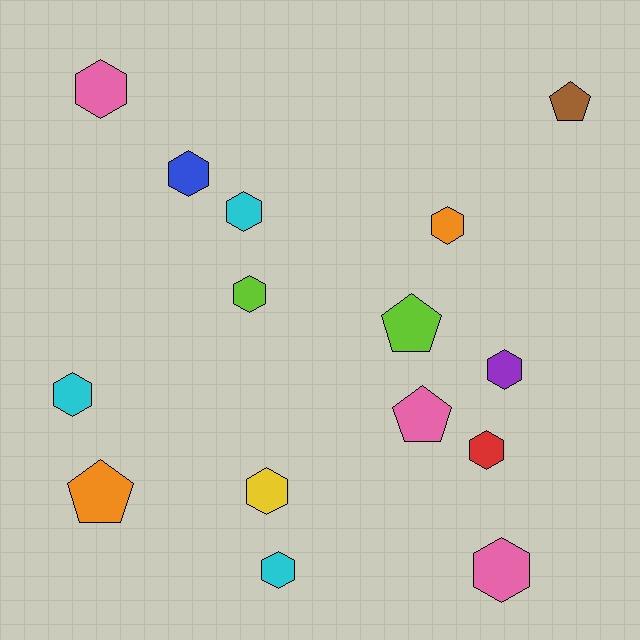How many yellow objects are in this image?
There is 1 yellow object.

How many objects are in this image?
There are 15 objects.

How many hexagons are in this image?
There are 11 hexagons.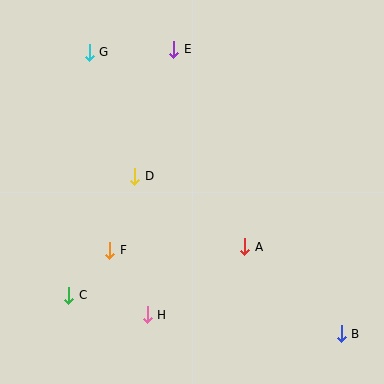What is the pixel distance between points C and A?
The distance between C and A is 182 pixels.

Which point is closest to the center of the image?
Point D at (135, 176) is closest to the center.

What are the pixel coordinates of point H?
Point H is at (147, 315).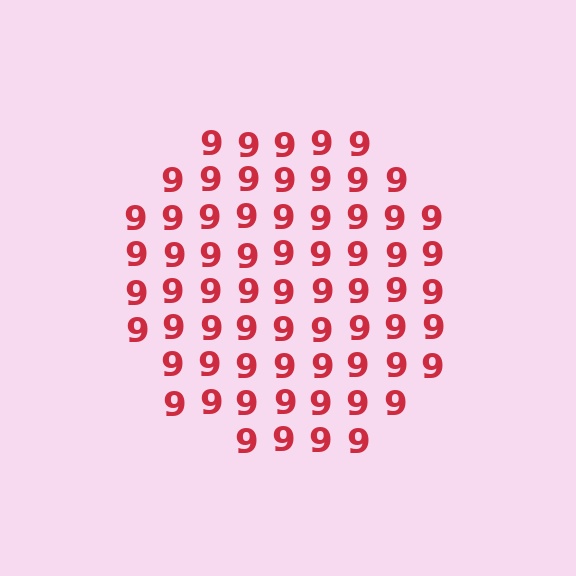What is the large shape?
The large shape is a circle.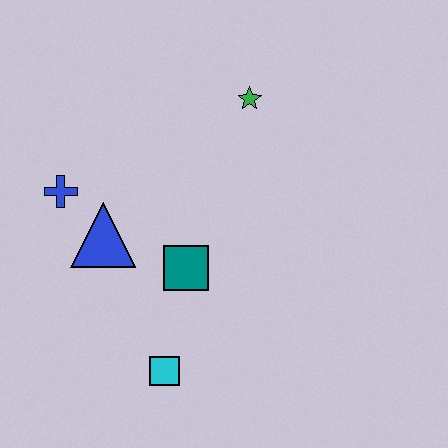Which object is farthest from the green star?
The cyan square is farthest from the green star.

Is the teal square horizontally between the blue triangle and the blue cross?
No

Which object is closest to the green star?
The teal square is closest to the green star.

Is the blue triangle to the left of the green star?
Yes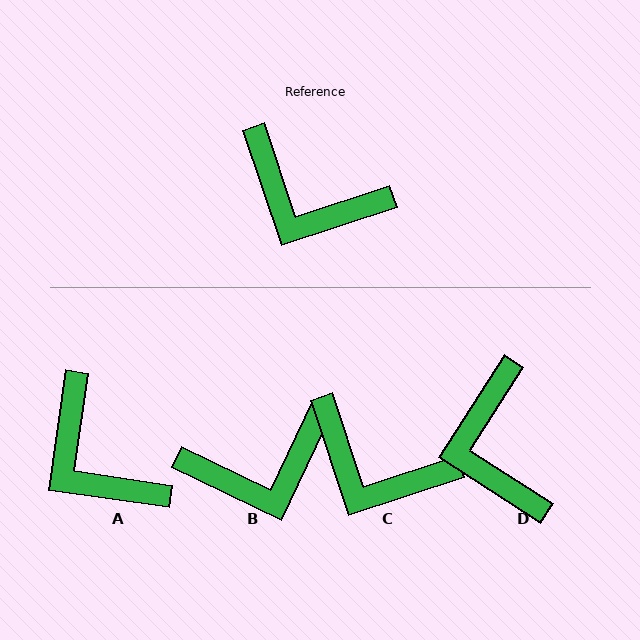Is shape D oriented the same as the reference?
No, it is off by about 51 degrees.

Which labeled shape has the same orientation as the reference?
C.